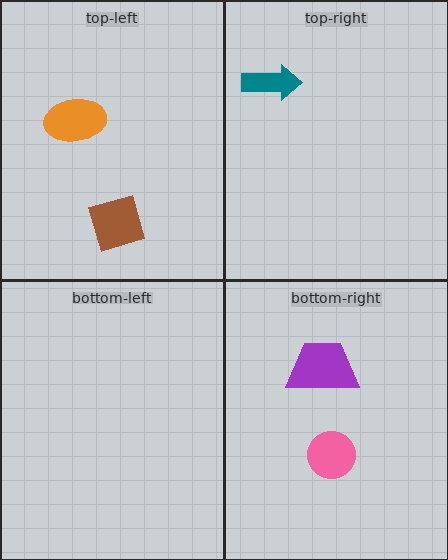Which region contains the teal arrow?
The top-right region.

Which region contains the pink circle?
The bottom-right region.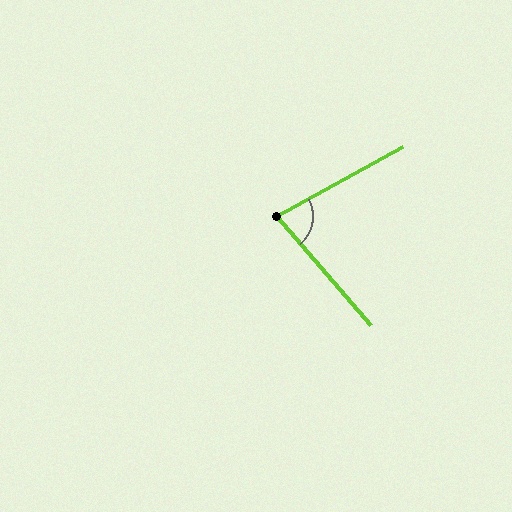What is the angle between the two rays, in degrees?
Approximately 78 degrees.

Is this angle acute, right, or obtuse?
It is acute.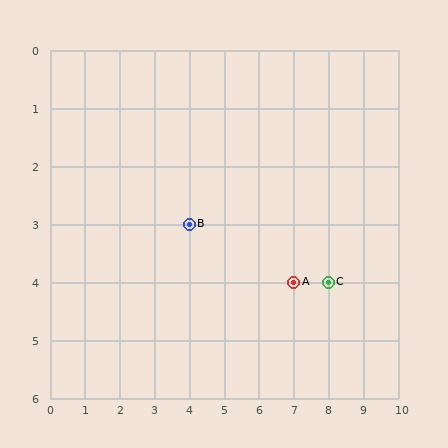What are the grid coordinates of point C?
Point C is at grid coordinates (8, 4).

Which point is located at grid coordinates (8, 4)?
Point C is at (8, 4).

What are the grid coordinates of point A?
Point A is at grid coordinates (7, 4).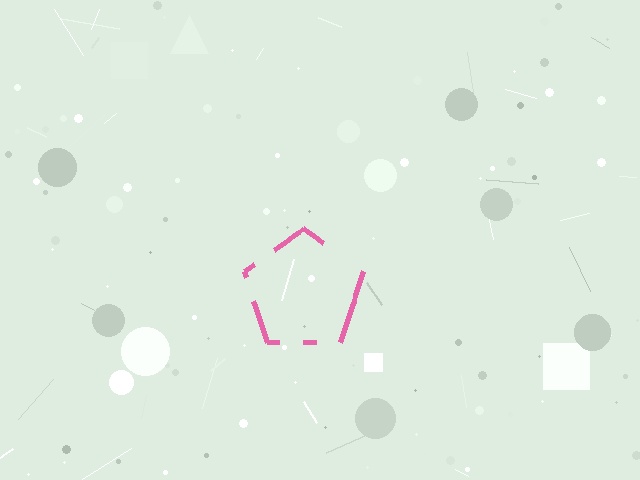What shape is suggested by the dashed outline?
The dashed outline suggests a pentagon.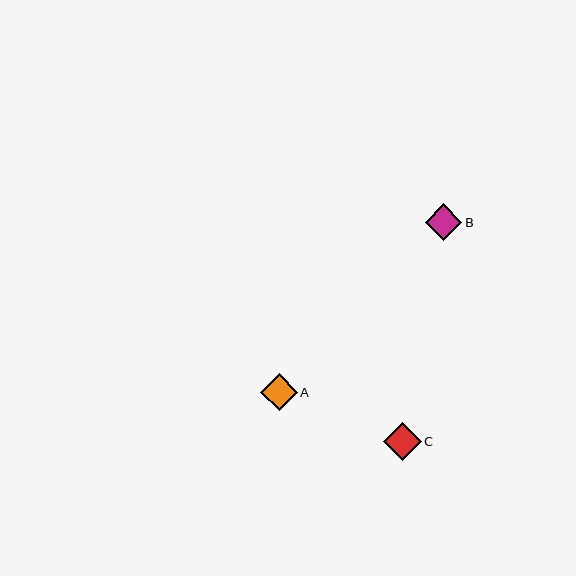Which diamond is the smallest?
Diamond A is the smallest with a size of approximately 37 pixels.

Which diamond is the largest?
Diamond C is the largest with a size of approximately 38 pixels.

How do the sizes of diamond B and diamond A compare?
Diamond B and diamond A are approximately the same size.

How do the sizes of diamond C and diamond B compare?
Diamond C and diamond B are approximately the same size.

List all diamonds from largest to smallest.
From largest to smallest: C, B, A.